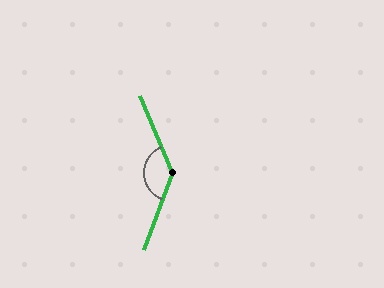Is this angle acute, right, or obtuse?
It is obtuse.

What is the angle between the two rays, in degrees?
Approximately 137 degrees.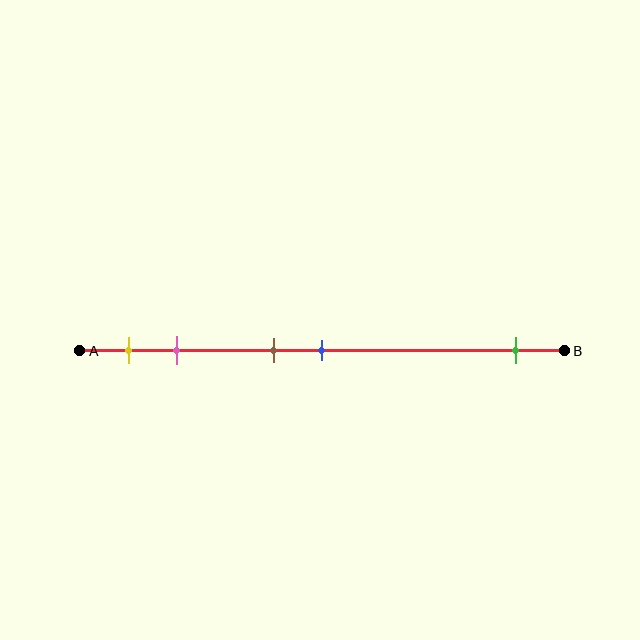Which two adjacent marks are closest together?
The brown and blue marks are the closest adjacent pair.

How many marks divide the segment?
There are 5 marks dividing the segment.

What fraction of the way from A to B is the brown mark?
The brown mark is approximately 40% (0.4) of the way from A to B.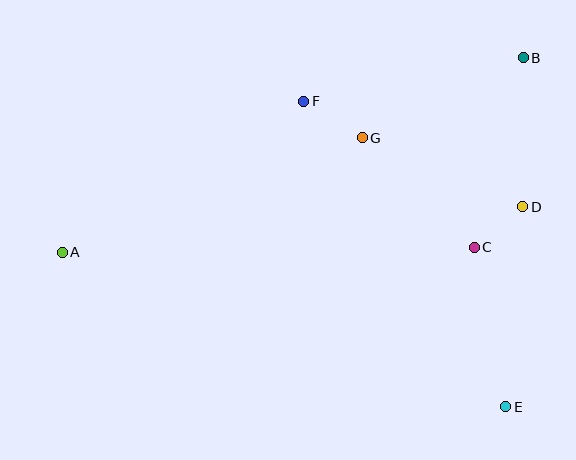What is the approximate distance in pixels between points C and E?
The distance between C and E is approximately 163 pixels.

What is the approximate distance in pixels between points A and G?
The distance between A and G is approximately 321 pixels.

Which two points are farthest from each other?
Points A and B are farthest from each other.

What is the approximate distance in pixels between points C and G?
The distance between C and G is approximately 157 pixels.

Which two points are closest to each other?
Points C and D are closest to each other.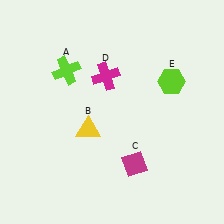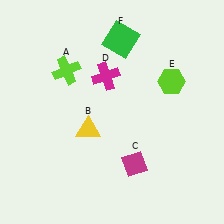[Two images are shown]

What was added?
A green square (F) was added in Image 2.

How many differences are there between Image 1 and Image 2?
There is 1 difference between the two images.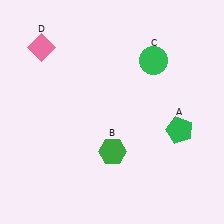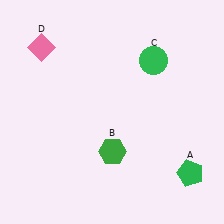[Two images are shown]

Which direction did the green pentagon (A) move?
The green pentagon (A) moved down.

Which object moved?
The green pentagon (A) moved down.